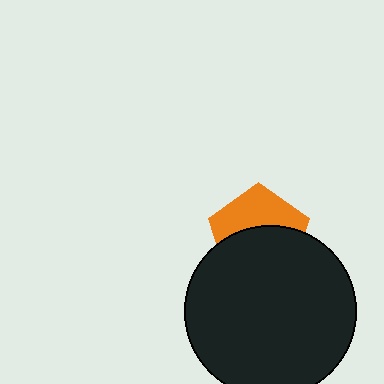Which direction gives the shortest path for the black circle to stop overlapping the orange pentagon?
Moving down gives the shortest separation.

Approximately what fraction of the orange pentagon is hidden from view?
Roughly 56% of the orange pentagon is hidden behind the black circle.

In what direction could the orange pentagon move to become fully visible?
The orange pentagon could move up. That would shift it out from behind the black circle entirely.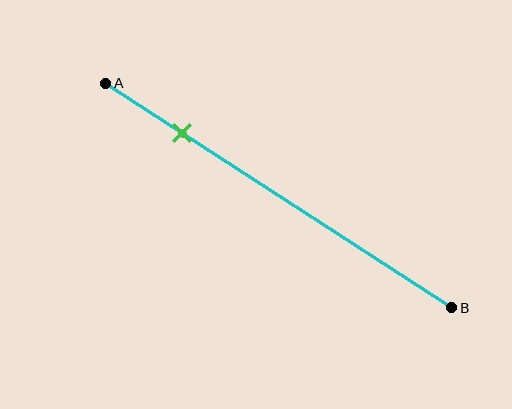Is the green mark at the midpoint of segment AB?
No, the mark is at about 20% from A, not at the 50% midpoint.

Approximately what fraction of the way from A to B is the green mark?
The green mark is approximately 20% of the way from A to B.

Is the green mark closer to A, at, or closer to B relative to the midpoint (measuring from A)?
The green mark is closer to point A than the midpoint of segment AB.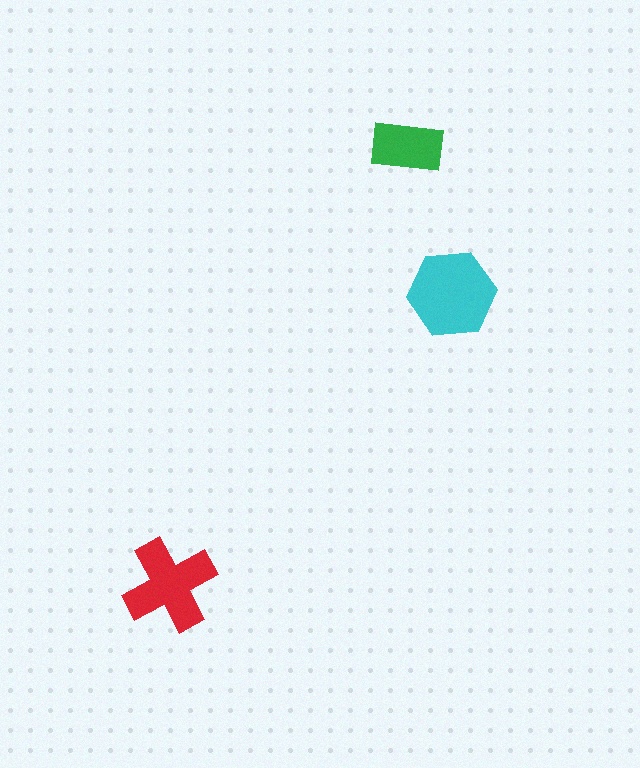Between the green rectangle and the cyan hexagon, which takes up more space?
The cyan hexagon.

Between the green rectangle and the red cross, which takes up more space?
The red cross.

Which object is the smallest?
The green rectangle.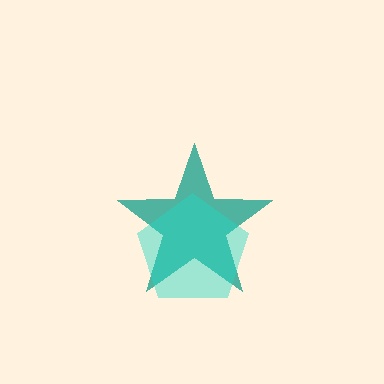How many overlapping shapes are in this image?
There are 2 overlapping shapes in the image.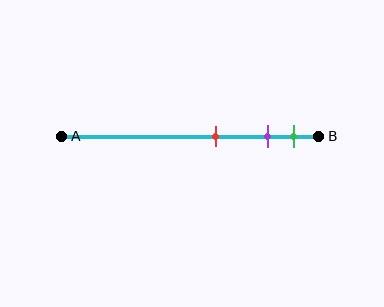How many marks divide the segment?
There are 3 marks dividing the segment.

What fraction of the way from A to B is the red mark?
The red mark is approximately 60% (0.6) of the way from A to B.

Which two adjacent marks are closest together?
The purple and green marks are the closest adjacent pair.